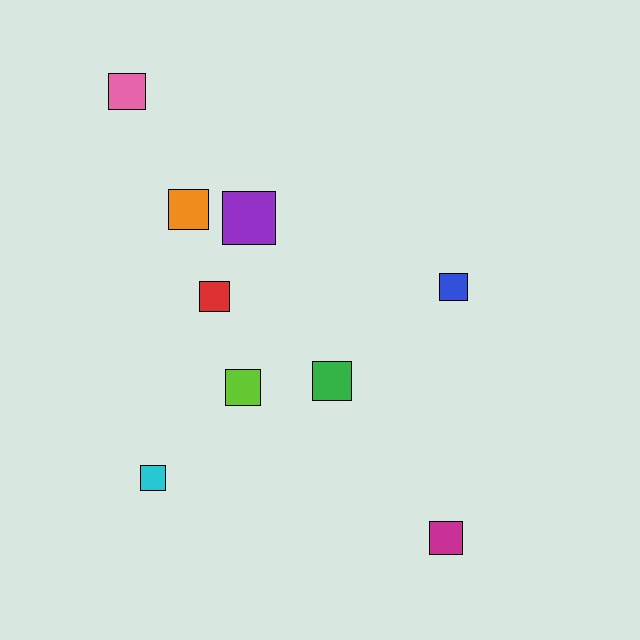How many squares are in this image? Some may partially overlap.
There are 9 squares.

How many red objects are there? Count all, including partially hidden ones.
There is 1 red object.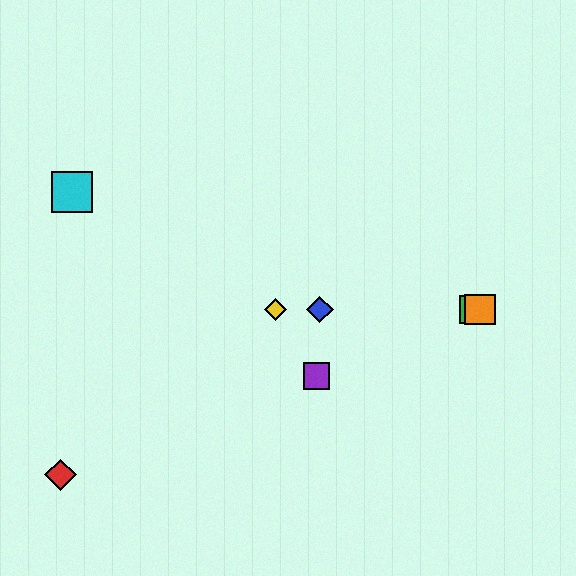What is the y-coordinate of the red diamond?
The red diamond is at y≈475.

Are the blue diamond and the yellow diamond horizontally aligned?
Yes, both are at y≈310.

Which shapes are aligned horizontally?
The blue diamond, the green square, the yellow diamond, the orange square are aligned horizontally.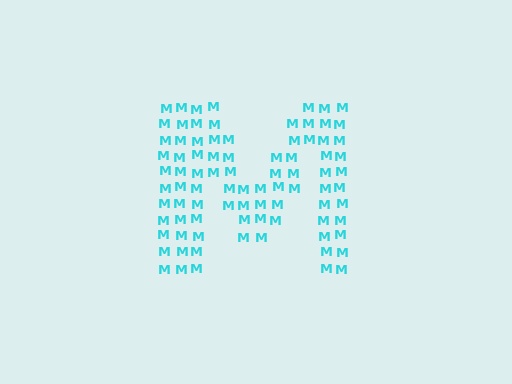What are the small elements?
The small elements are letter M's.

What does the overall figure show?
The overall figure shows the letter M.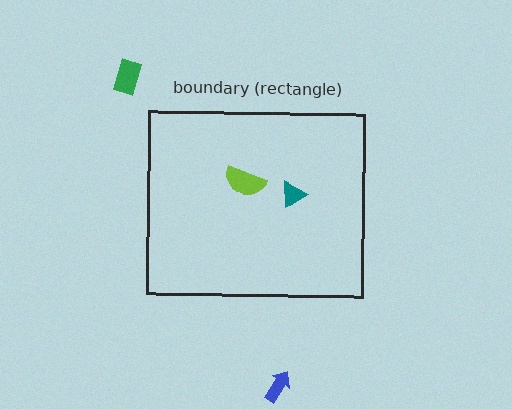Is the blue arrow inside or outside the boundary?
Outside.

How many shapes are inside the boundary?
2 inside, 2 outside.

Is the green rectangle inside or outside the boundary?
Outside.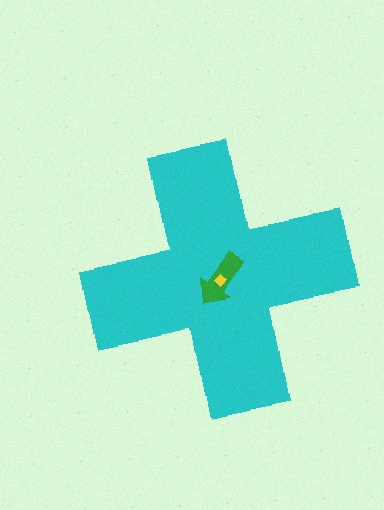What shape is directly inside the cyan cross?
The green arrow.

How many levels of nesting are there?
3.